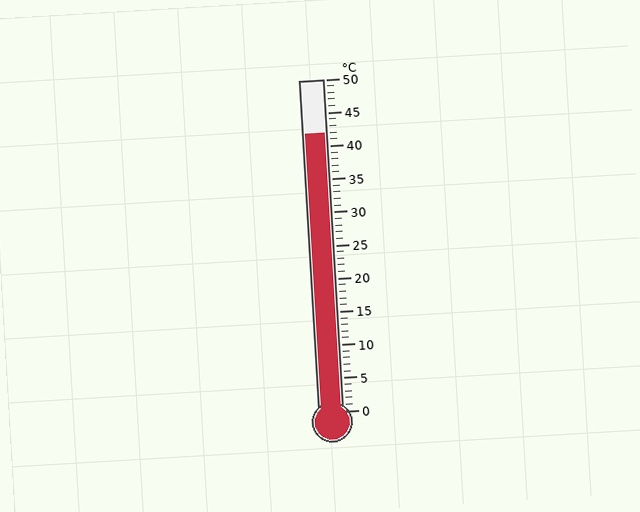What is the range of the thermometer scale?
The thermometer scale ranges from 0°C to 50°C.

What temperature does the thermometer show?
The thermometer shows approximately 42°C.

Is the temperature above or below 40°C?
The temperature is above 40°C.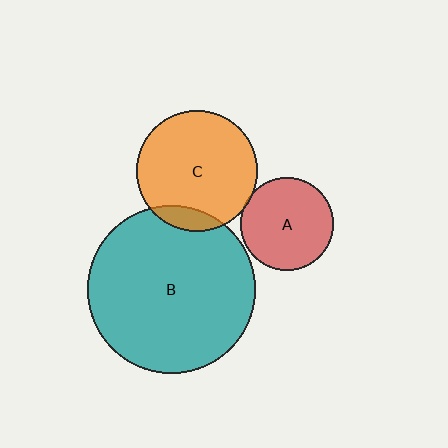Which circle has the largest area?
Circle B (teal).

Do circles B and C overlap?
Yes.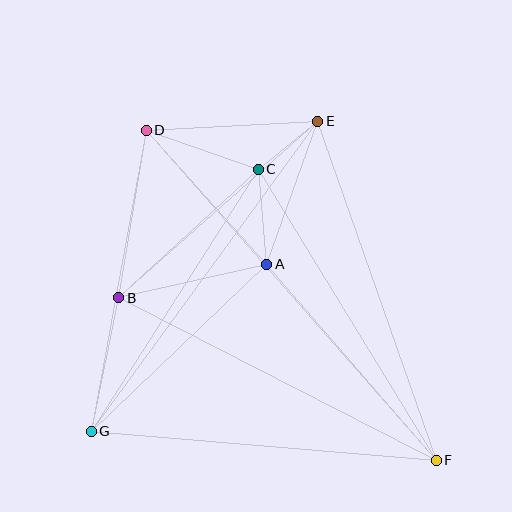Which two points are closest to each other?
Points C and E are closest to each other.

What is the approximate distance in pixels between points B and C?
The distance between B and C is approximately 190 pixels.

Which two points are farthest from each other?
Points D and F are farthest from each other.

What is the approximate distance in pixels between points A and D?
The distance between A and D is approximately 180 pixels.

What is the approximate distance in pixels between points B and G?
The distance between B and G is approximately 136 pixels.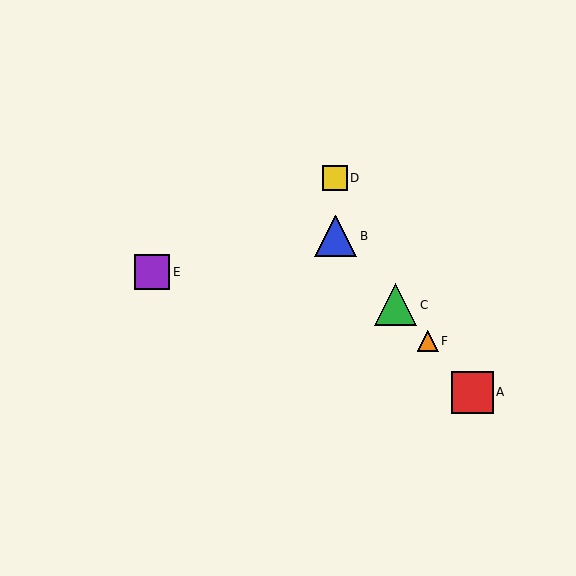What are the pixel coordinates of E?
Object E is at (152, 272).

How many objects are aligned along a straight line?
4 objects (A, B, C, F) are aligned along a straight line.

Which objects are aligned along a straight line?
Objects A, B, C, F are aligned along a straight line.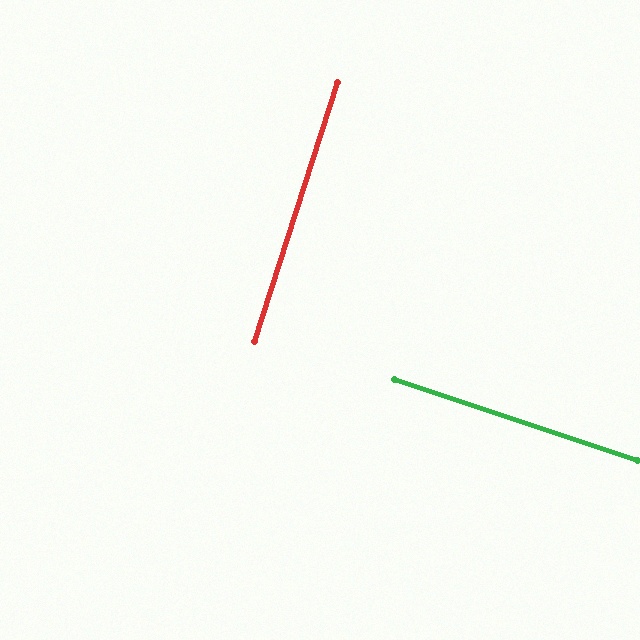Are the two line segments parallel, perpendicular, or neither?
Perpendicular — they meet at approximately 89°.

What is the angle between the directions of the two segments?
Approximately 89 degrees.